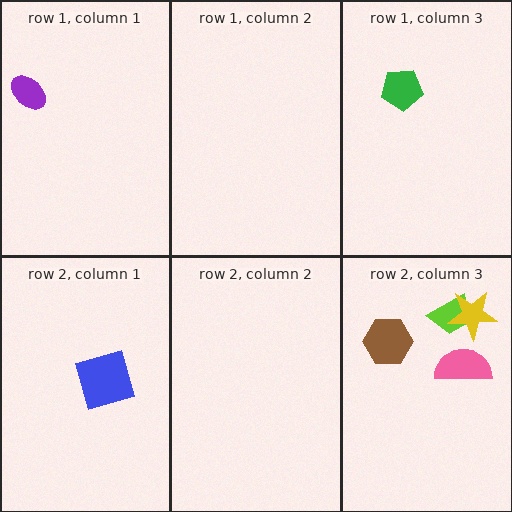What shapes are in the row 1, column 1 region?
The purple ellipse.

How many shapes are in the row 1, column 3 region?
1.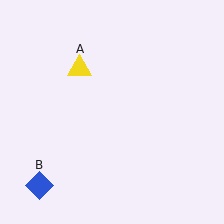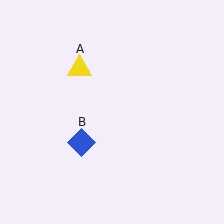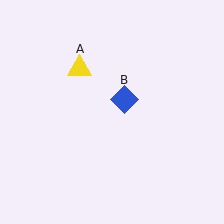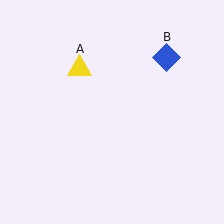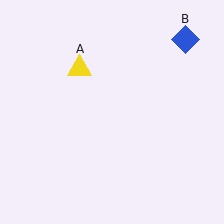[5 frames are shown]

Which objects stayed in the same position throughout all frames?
Yellow triangle (object A) remained stationary.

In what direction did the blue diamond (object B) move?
The blue diamond (object B) moved up and to the right.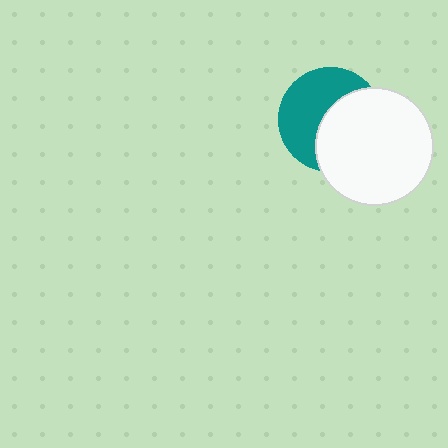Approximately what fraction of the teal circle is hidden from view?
Roughly 49% of the teal circle is hidden behind the white circle.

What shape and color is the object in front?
The object in front is a white circle.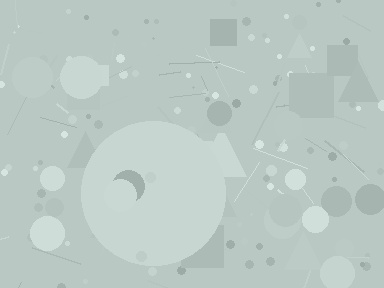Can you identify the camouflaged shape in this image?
The camouflaged shape is a circle.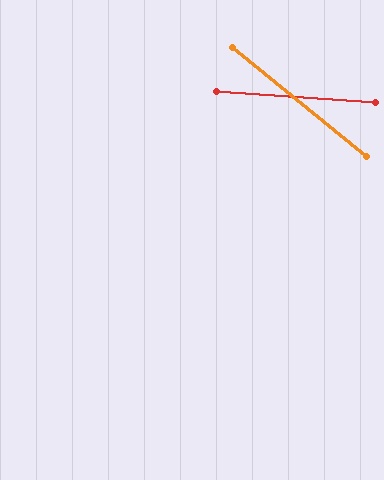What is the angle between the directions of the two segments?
Approximately 35 degrees.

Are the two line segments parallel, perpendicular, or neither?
Neither parallel nor perpendicular — they differ by about 35°.